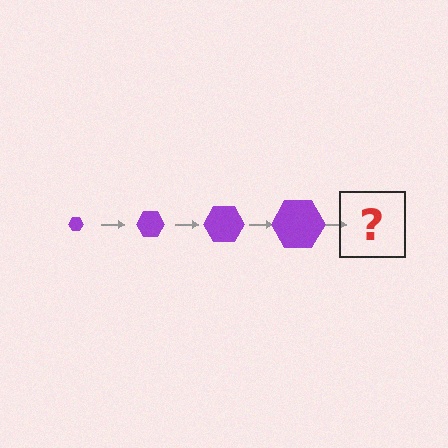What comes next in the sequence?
The next element should be a purple hexagon, larger than the previous one.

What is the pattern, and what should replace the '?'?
The pattern is that the hexagon gets progressively larger each step. The '?' should be a purple hexagon, larger than the previous one.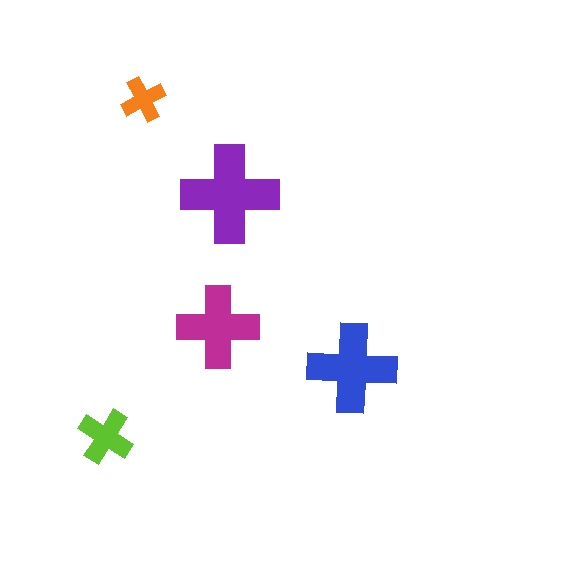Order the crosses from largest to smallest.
the purple one, the blue one, the magenta one, the lime one, the orange one.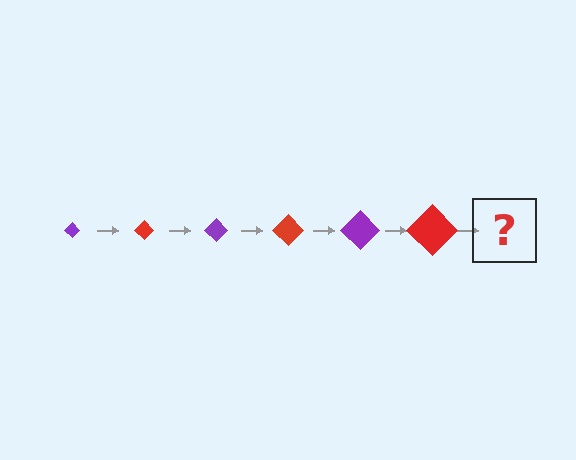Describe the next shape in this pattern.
It should be a purple diamond, larger than the previous one.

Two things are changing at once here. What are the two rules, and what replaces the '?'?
The two rules are that the diamond grows larger each step and the color cycles through purple and red. The '?' should be a purple diamond, larger than the previous one.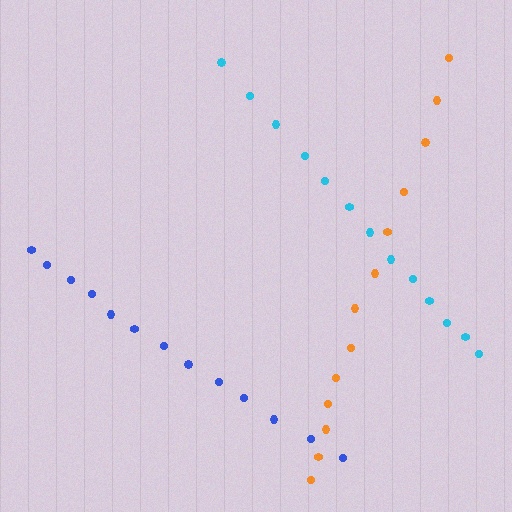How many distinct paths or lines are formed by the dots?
There are 3 distinct paths.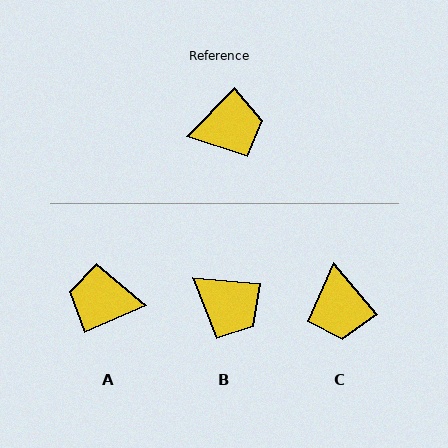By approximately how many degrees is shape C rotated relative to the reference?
Approximately 95 degrees clockwise.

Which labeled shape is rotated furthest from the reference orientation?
A, about 159 degrees away.